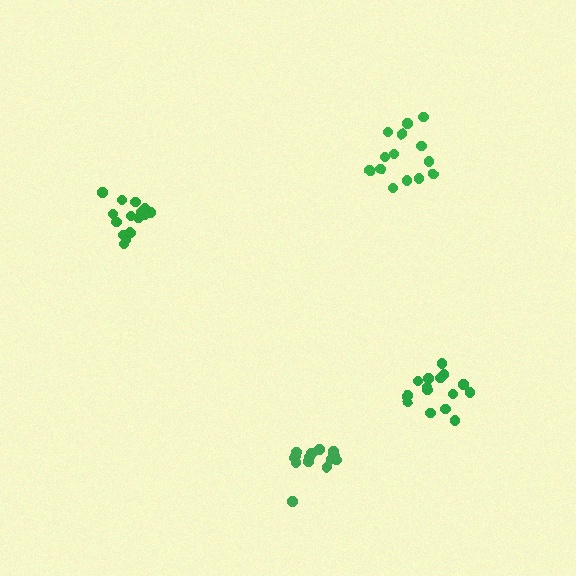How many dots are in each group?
Group 1: 15 dots, Group 2: 14 dots, Group 3: 16 dots, Group 4: 14 dots (59 total).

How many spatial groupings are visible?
There are 4 spatial groupings.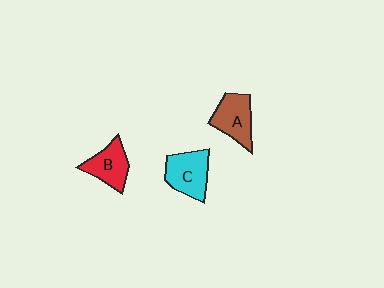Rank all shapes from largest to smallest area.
From largest to smallest: C (cyan), A (brown), B (red).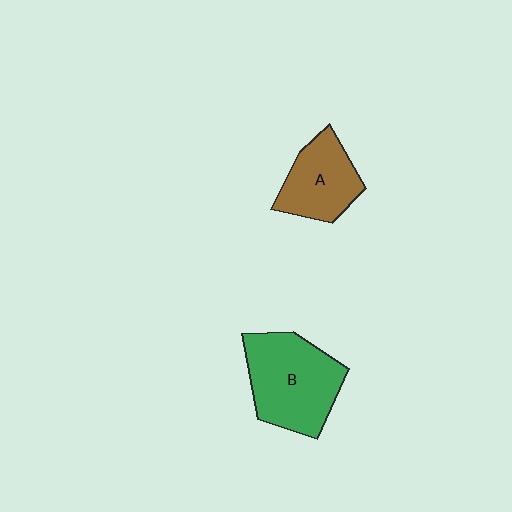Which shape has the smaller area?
Shape A (brown).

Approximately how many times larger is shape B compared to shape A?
Approximately 1.5 times.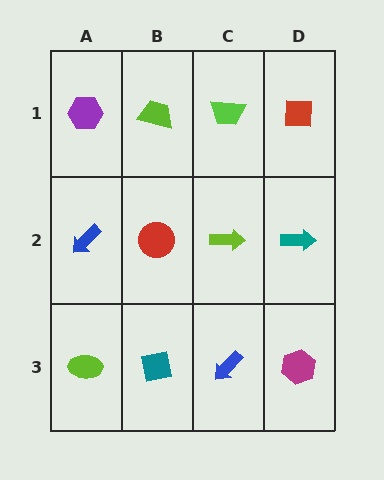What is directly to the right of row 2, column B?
A lime arrow.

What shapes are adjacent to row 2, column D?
A red square (row 1, column D), a magenta hexagon (row 3, column D), a lime arrow (row 2, column C).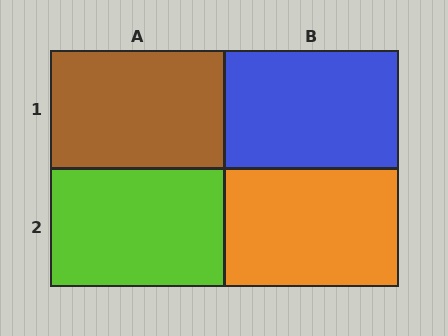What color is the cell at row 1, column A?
Brown.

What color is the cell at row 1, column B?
Blue.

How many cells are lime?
1 cell is lime.